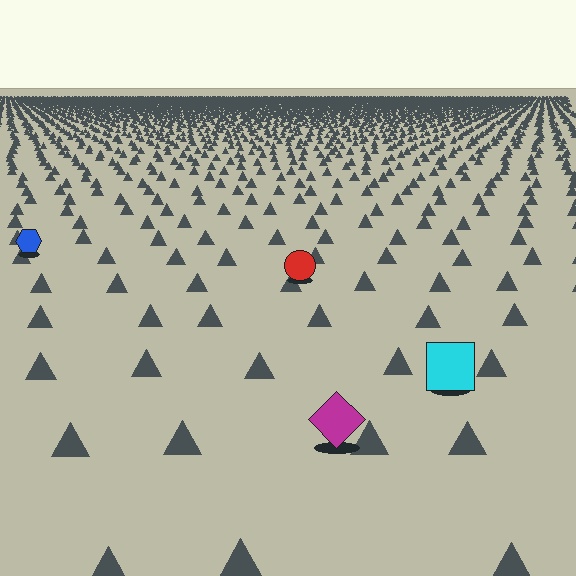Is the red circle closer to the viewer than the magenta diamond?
No. The magenta diamond is closer — you can tell from the texture gradient: the ground texture is coarser near it.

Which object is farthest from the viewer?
The blue hexagon is farthest from the viewer. It appears smaller and the ground texture around it is denser.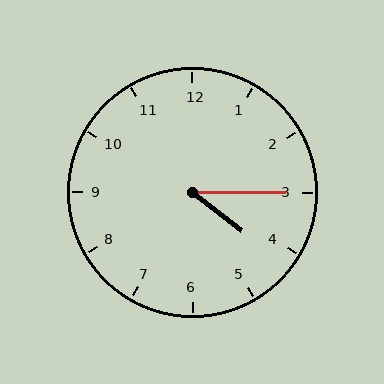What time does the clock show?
4:15.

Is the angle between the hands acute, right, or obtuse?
It is acute.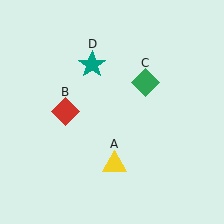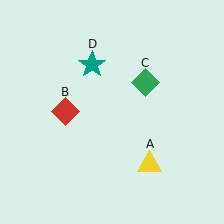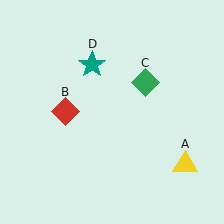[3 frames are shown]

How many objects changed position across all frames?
1 object changed position: yellow triangle (object A).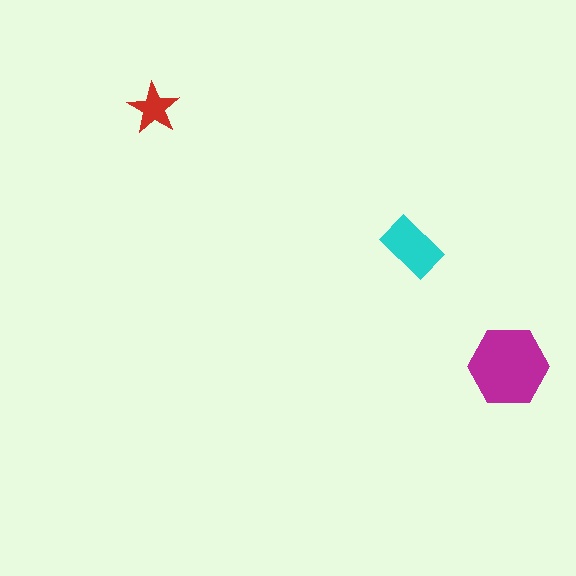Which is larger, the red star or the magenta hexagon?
The magenta hexagon.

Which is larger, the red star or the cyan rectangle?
The cyan rectangle.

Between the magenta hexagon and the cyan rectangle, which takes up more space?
The magenta hexagon.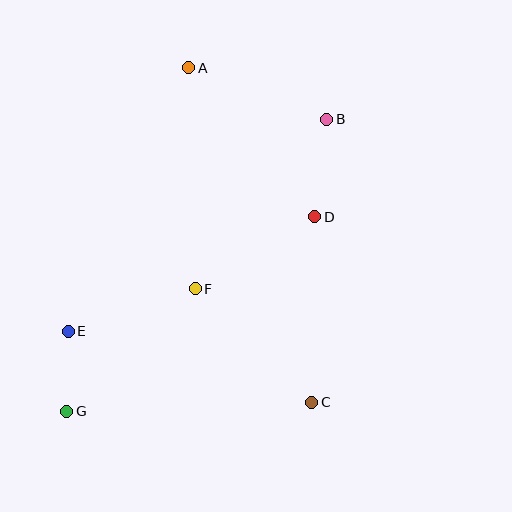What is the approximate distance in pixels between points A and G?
The distance between A and G is approximately 364 pixels.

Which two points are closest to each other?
Points E and G are closest to each other.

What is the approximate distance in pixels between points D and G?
The distance between D and G is approximately 315 pixels.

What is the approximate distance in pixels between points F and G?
The distance between F and G is approximately 177 pixels.